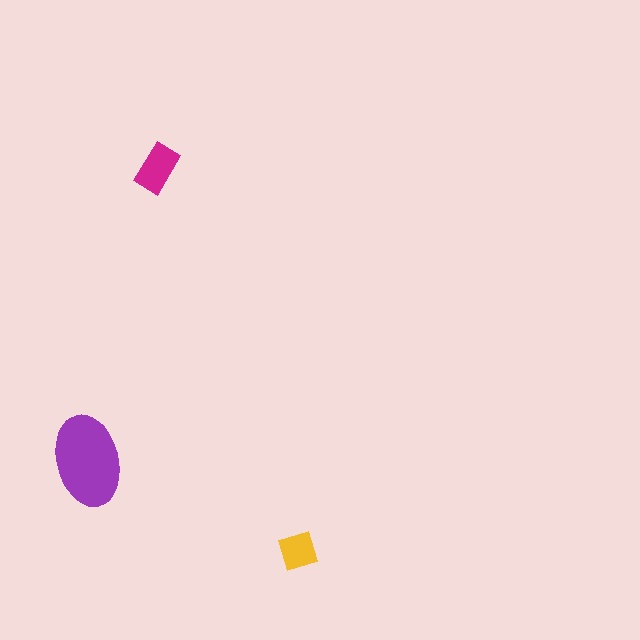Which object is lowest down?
The yellow diamond is bottommost.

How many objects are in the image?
There are 3 objects in the image.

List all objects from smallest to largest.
The yellow diamond, the magenta rectangle, the purple ellipse.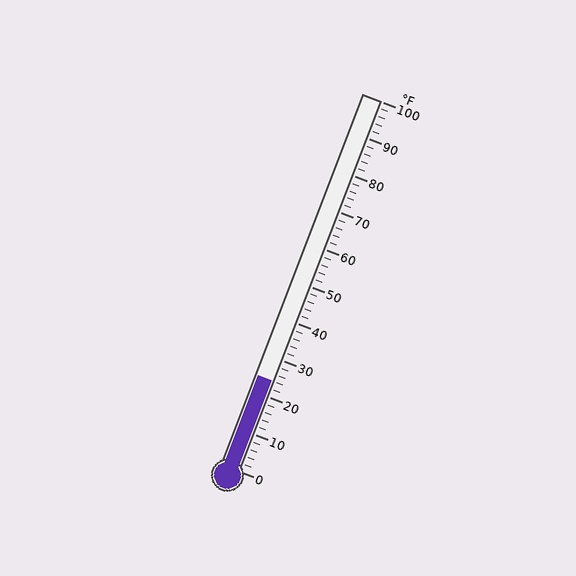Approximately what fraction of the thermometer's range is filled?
The thermometer is filled to approximately 25% of its range.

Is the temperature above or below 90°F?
The temperature is below 90°F.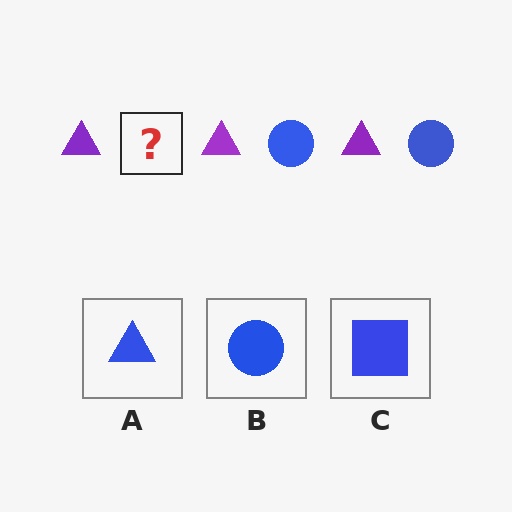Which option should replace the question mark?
Option B.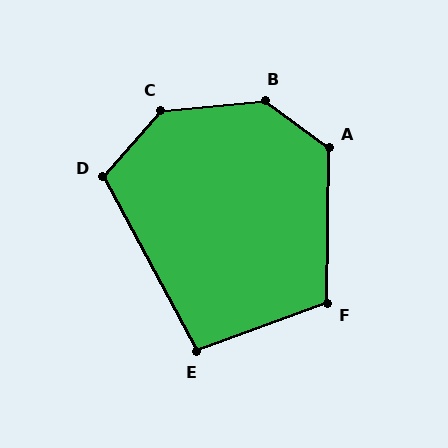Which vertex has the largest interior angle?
B, at approximately 138 degrees.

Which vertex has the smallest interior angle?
E, at approximately 98 degrees.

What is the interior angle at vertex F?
Approximately 111 degrees (obtuse).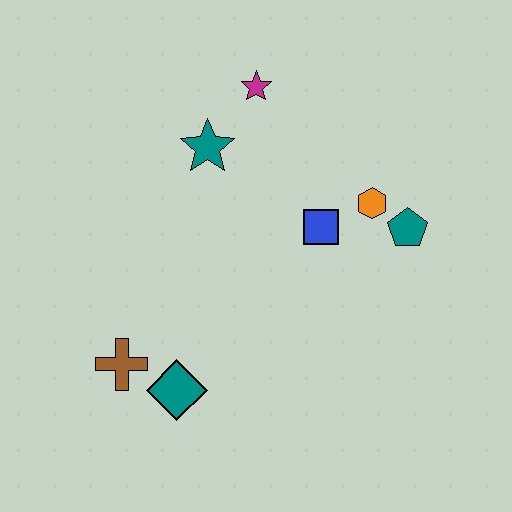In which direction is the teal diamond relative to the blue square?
The teal diamond is below the blue square.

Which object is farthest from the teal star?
The teal diamond is farthest from the teal star.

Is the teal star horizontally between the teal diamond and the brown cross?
No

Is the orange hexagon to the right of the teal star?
Yes